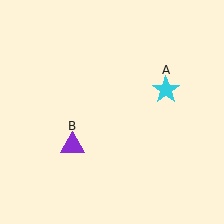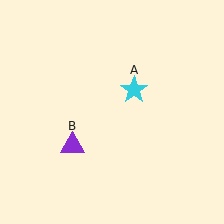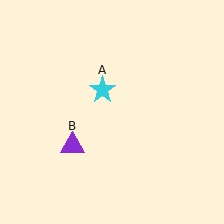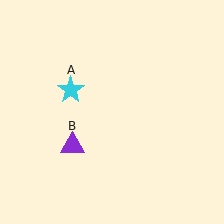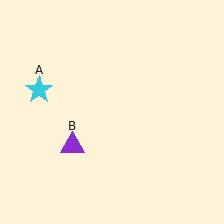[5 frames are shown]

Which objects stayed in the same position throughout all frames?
Purple triangle (object B) remained stationary.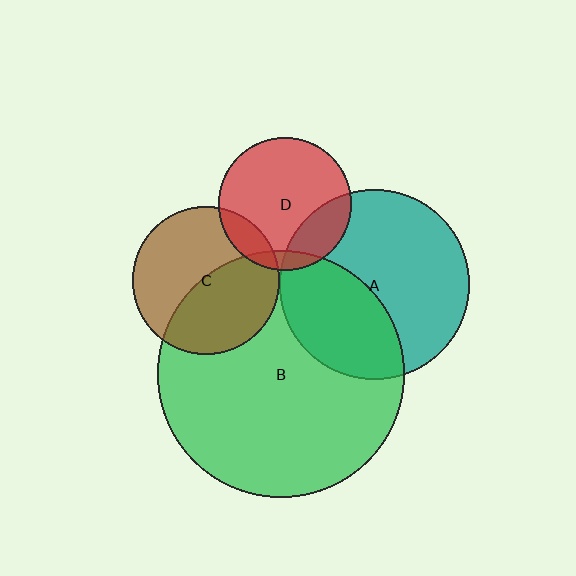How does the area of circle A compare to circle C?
Approximately 1.7 times.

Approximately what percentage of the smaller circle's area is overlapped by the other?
Approximately 15%.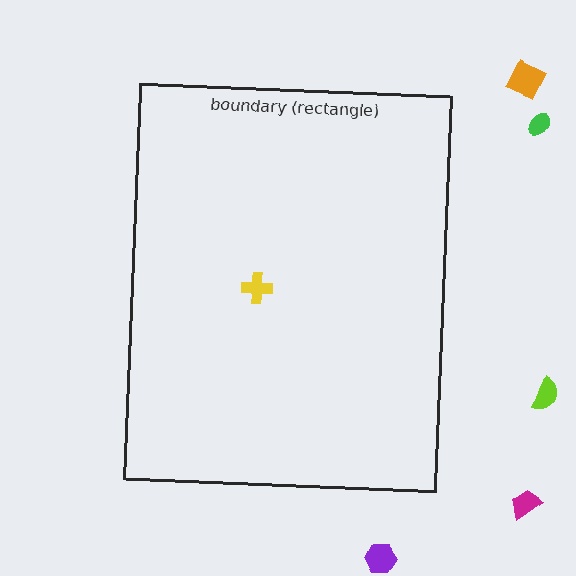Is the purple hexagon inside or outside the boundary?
Outside.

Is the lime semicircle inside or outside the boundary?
Outside.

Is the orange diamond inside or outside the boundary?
Outside.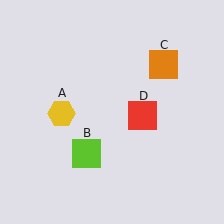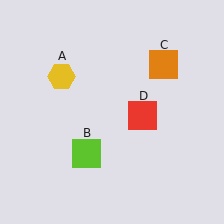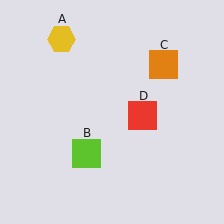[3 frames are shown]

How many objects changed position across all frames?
1 object changed position: yellow hexagon (object A).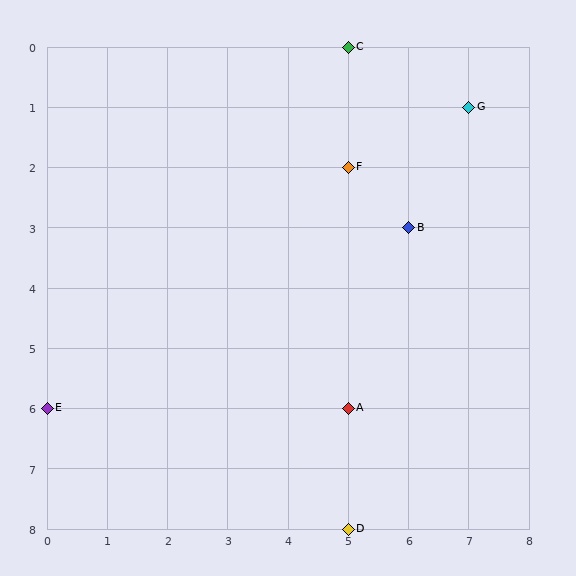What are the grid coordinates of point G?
Point G is at grid coordinates (7, 1).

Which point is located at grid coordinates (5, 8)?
Point D is at (5, 8).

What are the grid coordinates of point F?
Point F is at grid coordinates (5, 2).